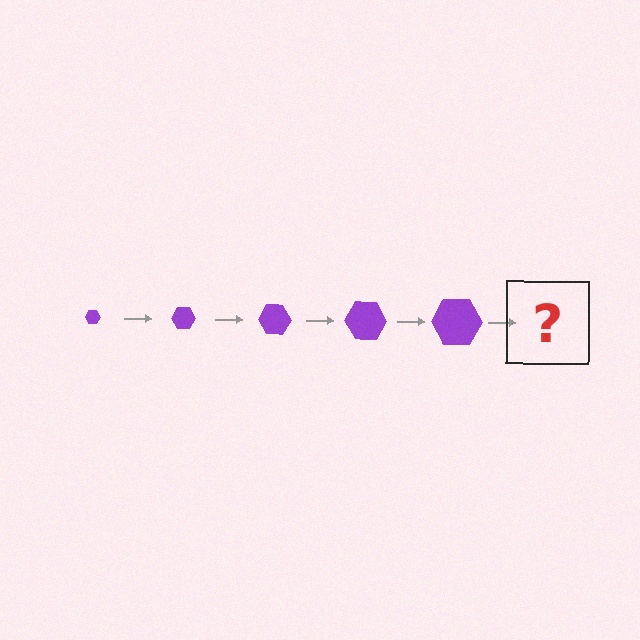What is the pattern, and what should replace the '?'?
The pattern is that the hexagon gets progressively larger each step. The '?' should be a purple hexagon, larger than the previous one.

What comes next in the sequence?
The next element should be a purple hexagon, larger than the previous one.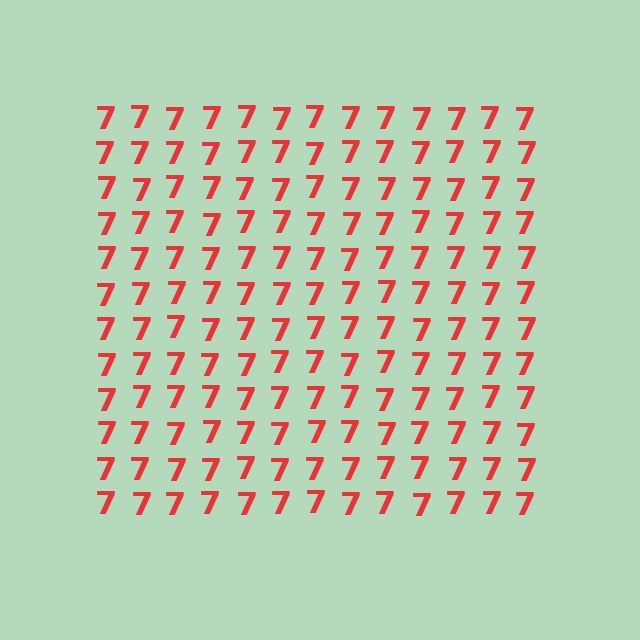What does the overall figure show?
The overall figure shows a square.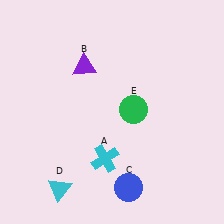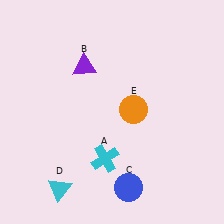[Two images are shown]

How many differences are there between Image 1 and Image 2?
There is 1 difference between the two images.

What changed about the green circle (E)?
In Image 1, E is green. In Image 2, it changed to orange.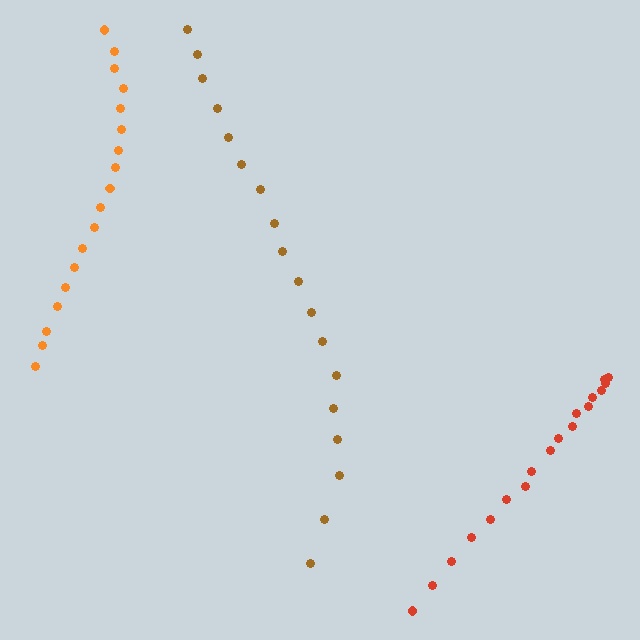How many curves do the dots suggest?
There are 3 distinct paths.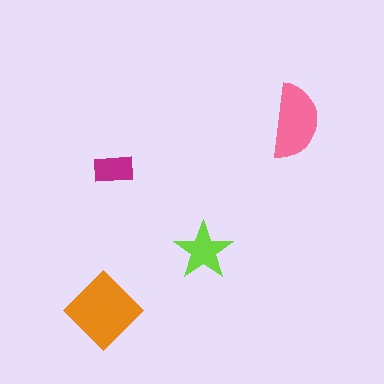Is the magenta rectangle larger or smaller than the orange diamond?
Smaller.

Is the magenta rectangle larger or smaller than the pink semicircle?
Smaller.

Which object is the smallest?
The magenta rectangle.